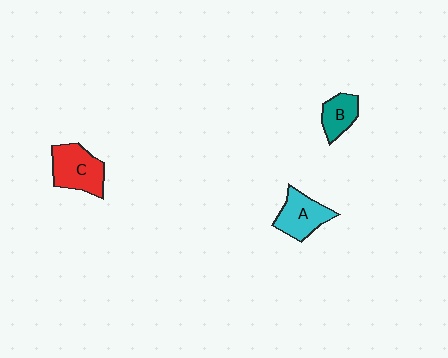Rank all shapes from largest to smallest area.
From largest to smallest: C (red), A (cyan), B (teal).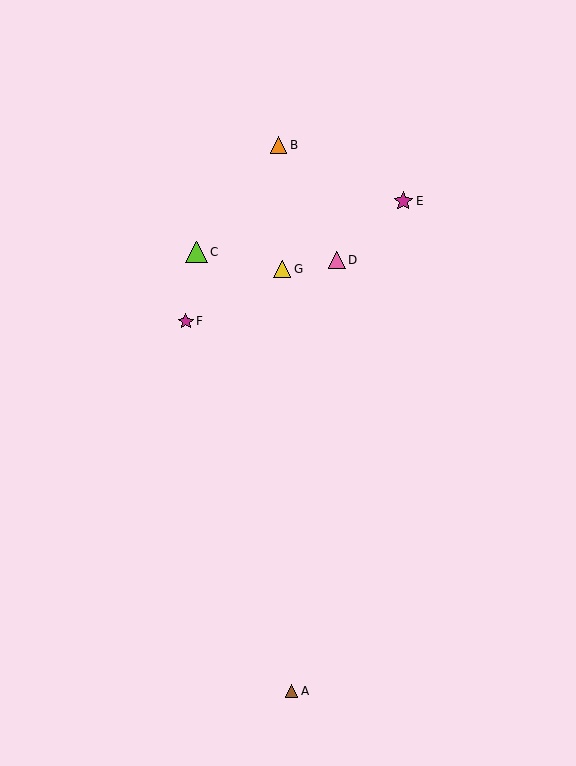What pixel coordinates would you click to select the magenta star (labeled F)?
Click at (186, 321) to select the magenta star F.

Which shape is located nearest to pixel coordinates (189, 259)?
The lime triangle (labeled C) at (197, 252) is nearest to that location.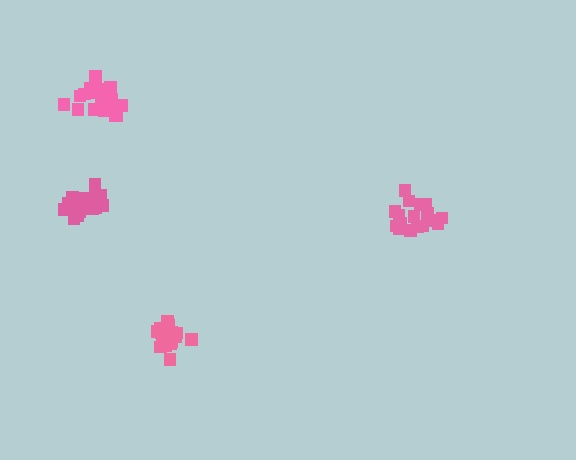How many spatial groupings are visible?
There are 4 spatial groupings.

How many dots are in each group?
Group 1: 19 dots, Group 2: 19 dots, Group 3: 17 dots, Group 4: 18 dots (73 total).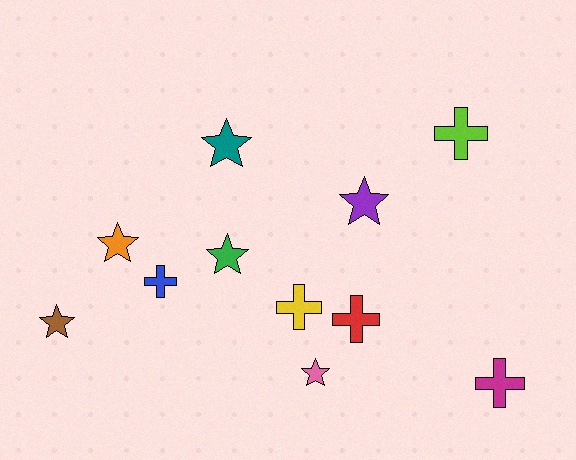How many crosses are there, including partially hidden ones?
There are 5 crosses.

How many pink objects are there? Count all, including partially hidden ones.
There is 1 pink object.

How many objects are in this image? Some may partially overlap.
There are 11 objects.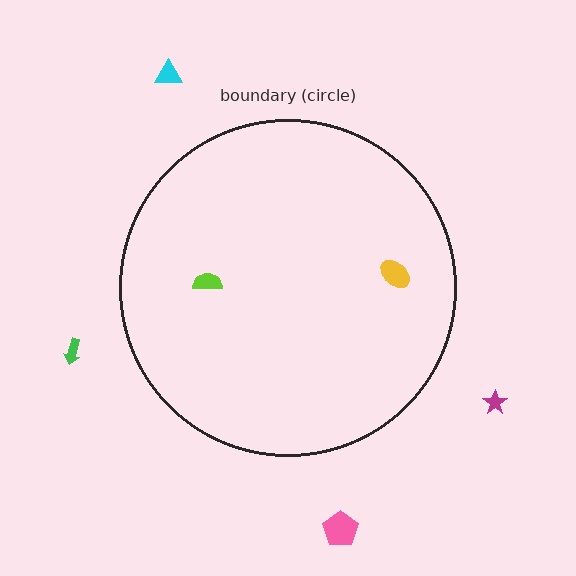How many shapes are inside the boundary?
2 inside, 4 outside.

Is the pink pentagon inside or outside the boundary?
Outside.